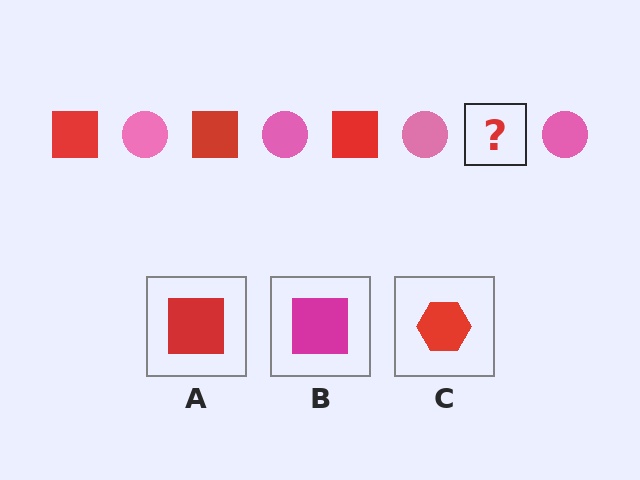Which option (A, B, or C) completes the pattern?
A.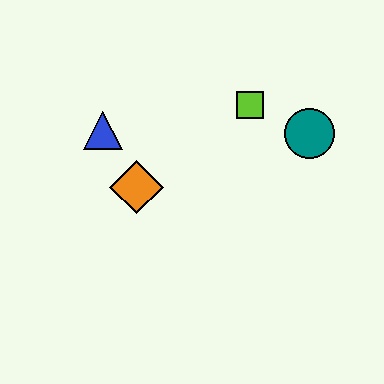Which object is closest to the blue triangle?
The orange diamond is closest to the blue triangle.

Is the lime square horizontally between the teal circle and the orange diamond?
Yes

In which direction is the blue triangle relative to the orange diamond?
The blue triangle is above the orange diamond.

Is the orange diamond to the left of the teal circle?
Yes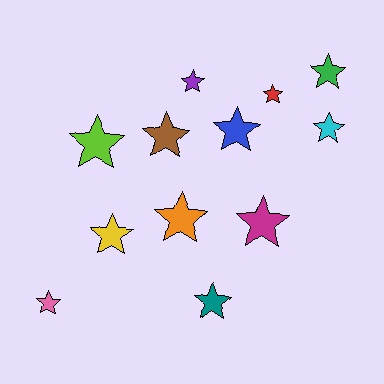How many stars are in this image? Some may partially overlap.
There are 12 stars.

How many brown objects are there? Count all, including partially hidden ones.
There is 1 brown object.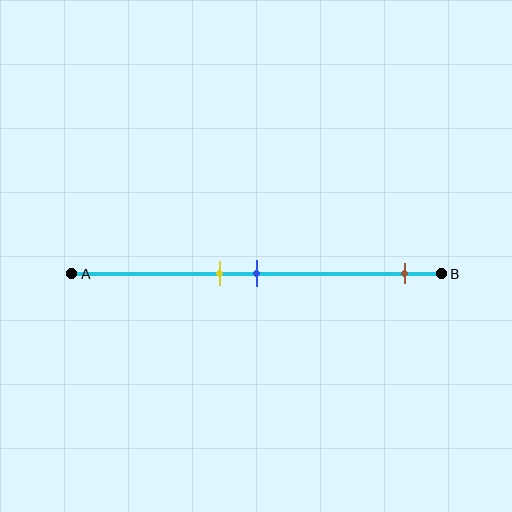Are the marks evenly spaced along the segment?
No, the marks are not evenly spaced.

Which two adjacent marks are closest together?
The yellow and blue marks are the closest adjacent pair.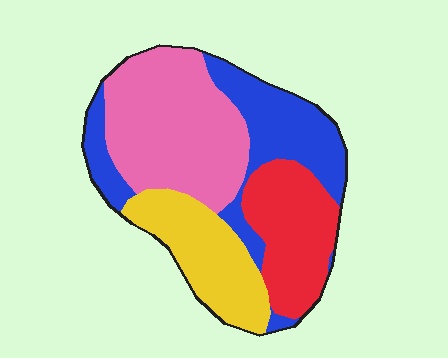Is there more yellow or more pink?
Pink.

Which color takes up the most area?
Pink, at roughly 35%.